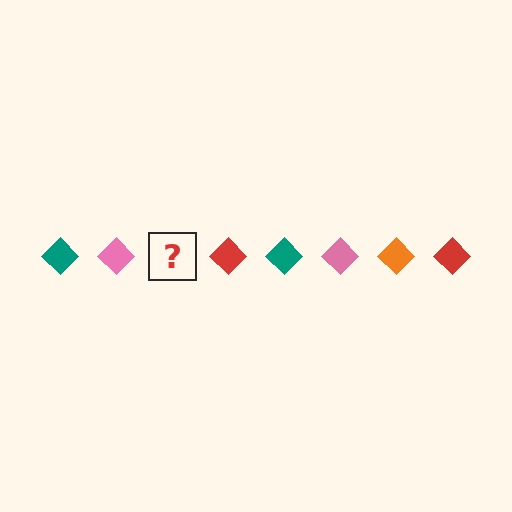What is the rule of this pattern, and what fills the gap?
The rule is that the pattern cycles through teal, pink, orange, red diamonds. The gap should be filled with an orange diamond.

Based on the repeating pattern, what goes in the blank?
The blank should be an orange diamond.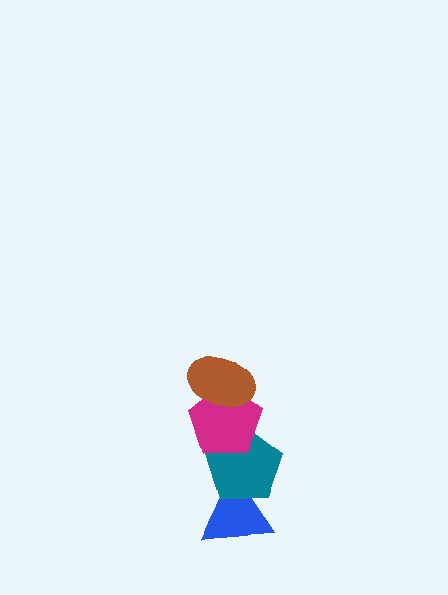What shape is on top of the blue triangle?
The teal pentagon is on top of the blue triangle.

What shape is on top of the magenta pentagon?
The brown ellipse is on top of the magenta pentagon.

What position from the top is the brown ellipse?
The brown ellipse is 1st from the top.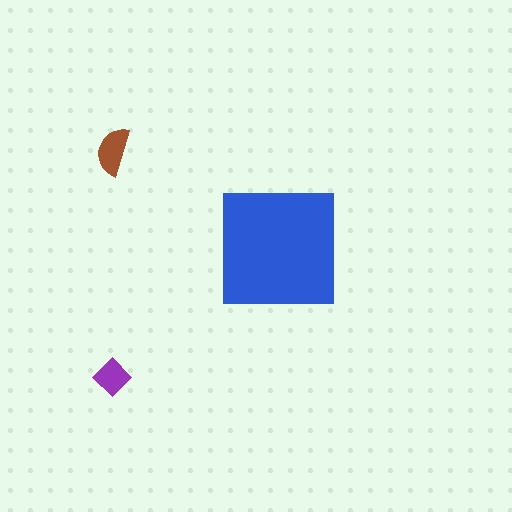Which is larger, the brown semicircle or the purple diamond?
The brown semicircle.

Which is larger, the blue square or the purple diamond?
The blue square.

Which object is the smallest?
The purple diamond.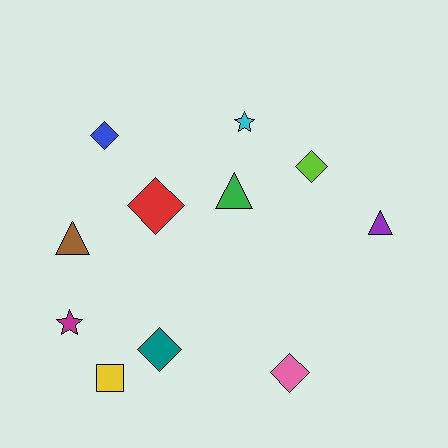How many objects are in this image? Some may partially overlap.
There are 11 objects.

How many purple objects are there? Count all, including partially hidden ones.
There is 1 purple object.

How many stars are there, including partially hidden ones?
There are 2 stars.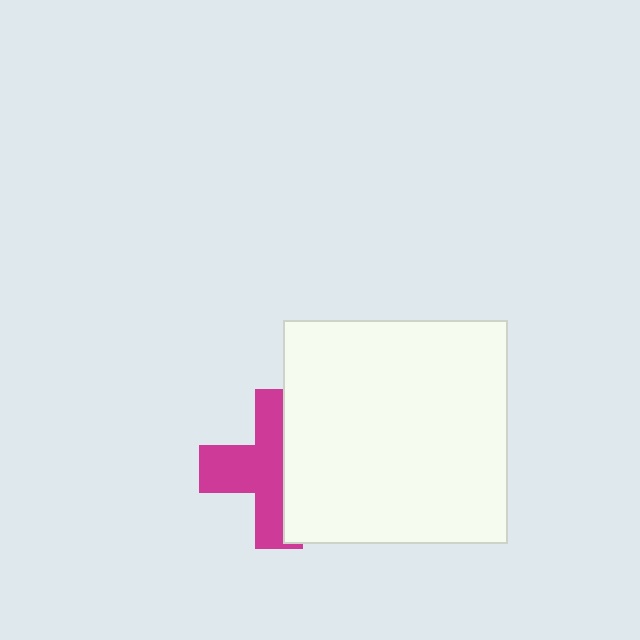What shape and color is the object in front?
The object in front is a white square.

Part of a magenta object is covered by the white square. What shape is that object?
It is a cross.